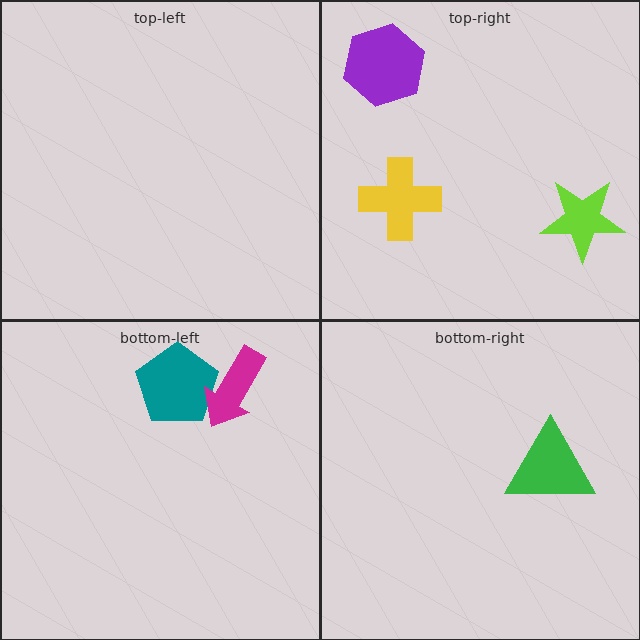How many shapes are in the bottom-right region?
1.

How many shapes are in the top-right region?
3.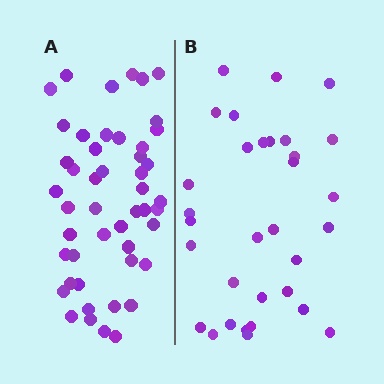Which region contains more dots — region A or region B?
Region A (the left region) has more dots.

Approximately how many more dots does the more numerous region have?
Region A has approximately 15 more dots than region B.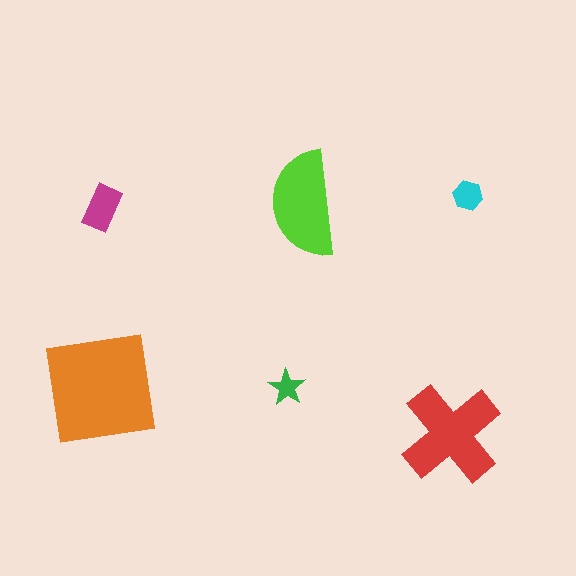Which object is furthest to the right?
The cyan hexagon is rightmost.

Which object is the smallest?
The green star.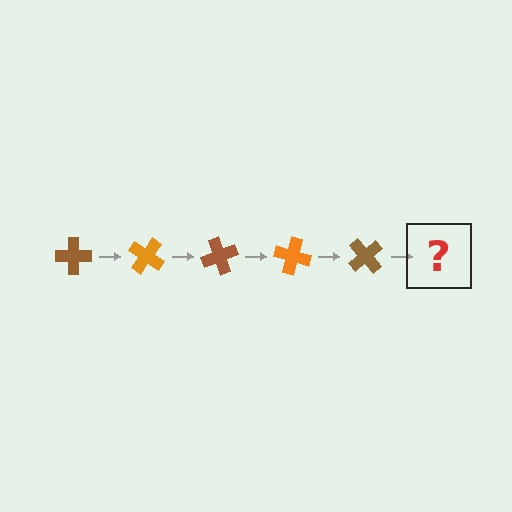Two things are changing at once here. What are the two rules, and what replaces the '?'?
The two rules are that it rotates 35 degrees each step and the color cycles through brown and orange. The '?' should be an orange cross, rotated 175 degrees from the start.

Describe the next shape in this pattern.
It should be an orange cross, rotated 175 degrees from the start.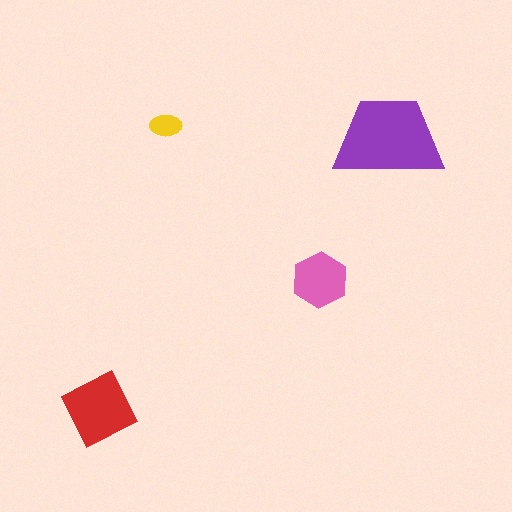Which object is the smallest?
The yellow ellipse.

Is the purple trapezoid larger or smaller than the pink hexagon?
Larger.